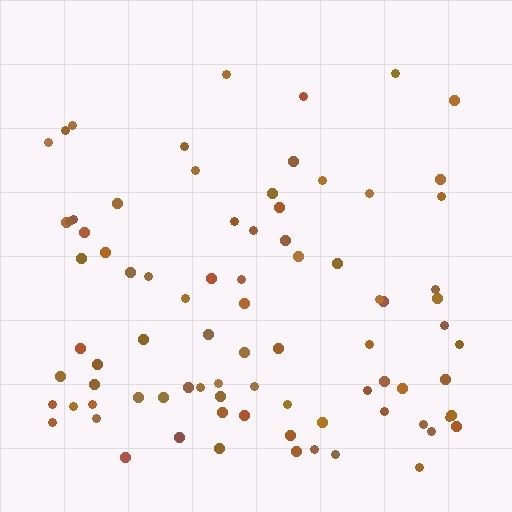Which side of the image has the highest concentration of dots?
The bottom.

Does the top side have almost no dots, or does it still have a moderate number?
Still a moderate number, just noticeably fewer than the bottom.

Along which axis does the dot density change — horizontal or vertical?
Vertical.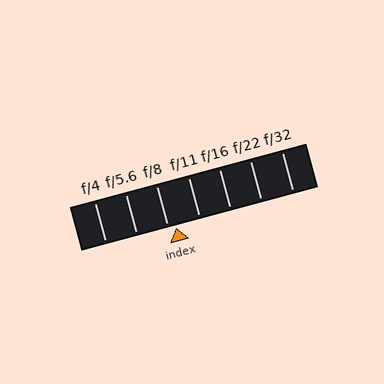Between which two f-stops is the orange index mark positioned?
The index mark is between f/8 and f/11.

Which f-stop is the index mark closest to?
The index mark is closest to f/8.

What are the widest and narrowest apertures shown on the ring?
The widest aperture shown is f/4 and the narrowest is f/32.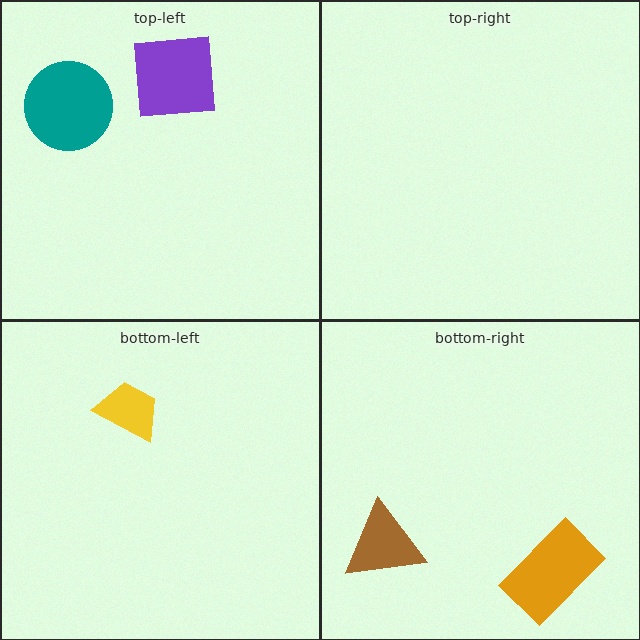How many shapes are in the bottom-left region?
1.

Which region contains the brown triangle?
The bottom-right region.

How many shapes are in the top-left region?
2.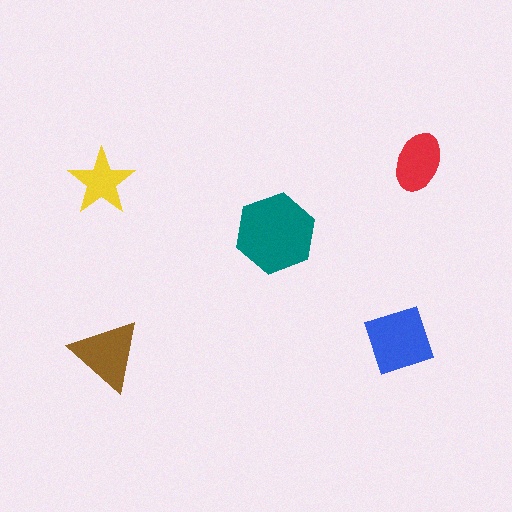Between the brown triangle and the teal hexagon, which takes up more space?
The teal hexagon.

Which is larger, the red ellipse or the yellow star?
The red ellipse.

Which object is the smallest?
The yellow star.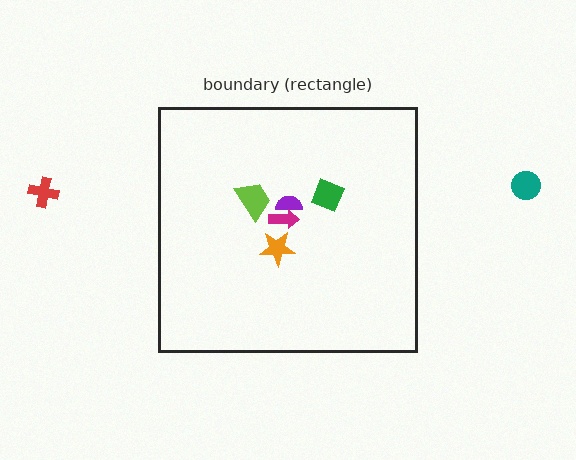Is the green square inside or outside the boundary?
Inside.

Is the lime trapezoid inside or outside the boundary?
Inside.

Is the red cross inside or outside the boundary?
Outside.